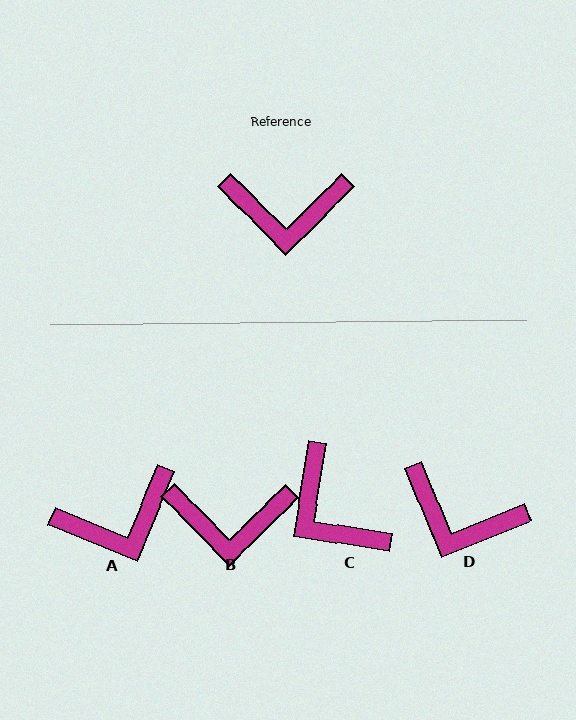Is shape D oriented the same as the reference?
No, it is off by about 22 degrees.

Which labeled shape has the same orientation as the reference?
B.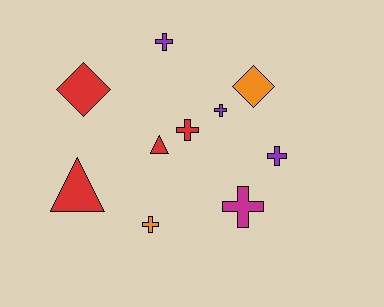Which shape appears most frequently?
Cross, with 6 objects.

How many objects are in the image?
There are 10 objects.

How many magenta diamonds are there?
There are no magenta diamonds.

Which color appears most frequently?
Red, with 4 objects.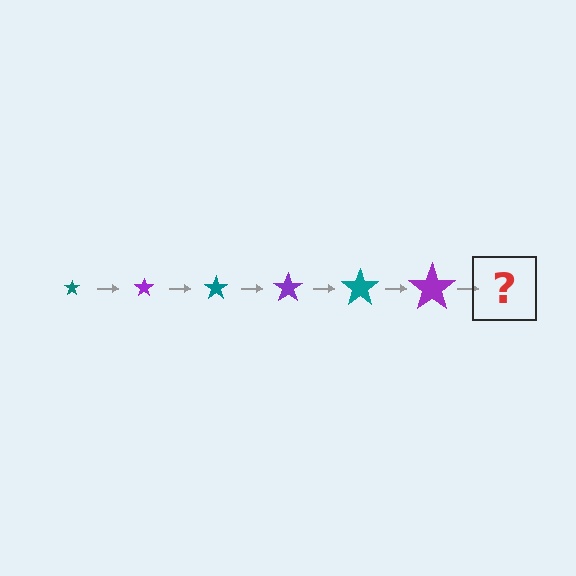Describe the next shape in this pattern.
It should be a teal star, larger than the previous one.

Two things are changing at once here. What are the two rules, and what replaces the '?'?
The two rules are that the star grows larger each step and the color cycles through teal and purple. The '?' should be a teal star, larger than the previous one.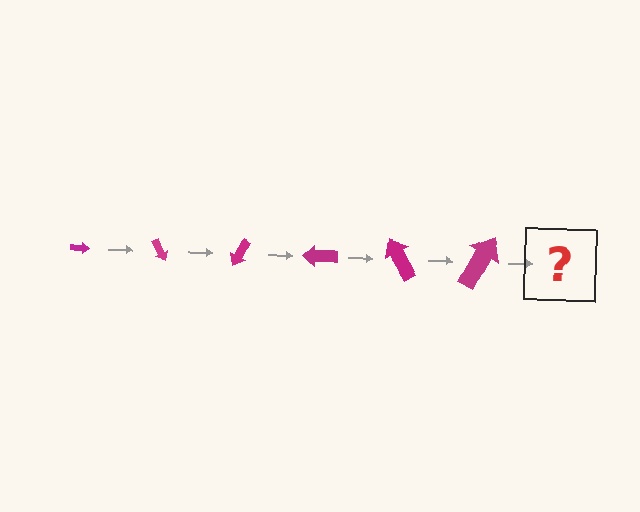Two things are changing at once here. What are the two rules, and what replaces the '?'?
The two rules are that the arrow grows larger each step and it rotates 60 degrees each step. The '?' should be an arrow, larger than the previous one and rotated 360 degrees from the start.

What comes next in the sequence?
The next element should be an arrow, larger than the previous one and rotated 360 degrees from the start.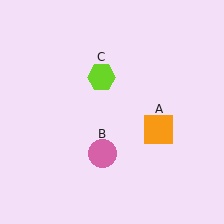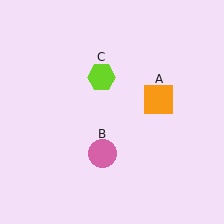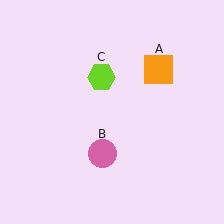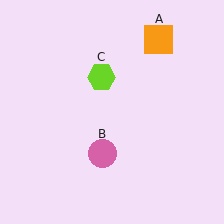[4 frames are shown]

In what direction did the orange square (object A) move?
The orange square (object A) moved up.